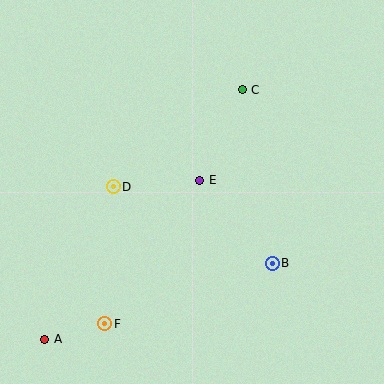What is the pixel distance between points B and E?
The distance between B and E is 110 pixels.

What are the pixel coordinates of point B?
Point B is at (272, 263).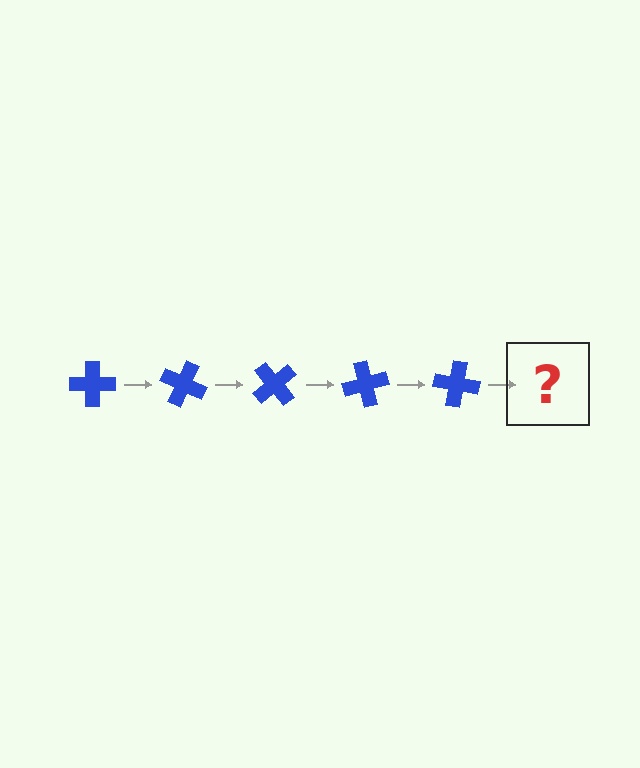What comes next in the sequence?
The next element should be a blue cross rotated 125 degrees.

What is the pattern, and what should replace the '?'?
The pattern is that the cross rotates 25 degrees each step. The '?' should be a blue cross rotated 125 degrees.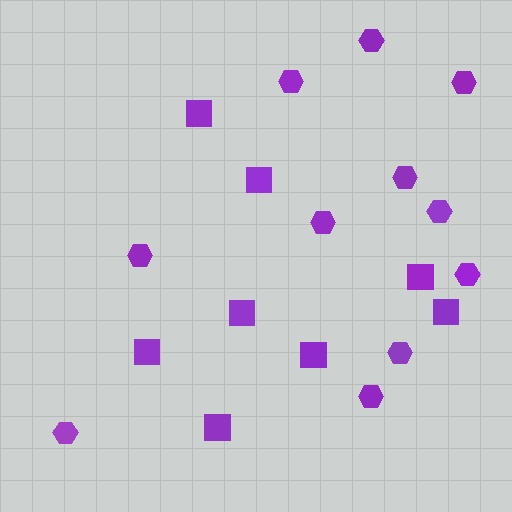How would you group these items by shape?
There are 2 groups: one group of squares (8) and one group of hexagons (11).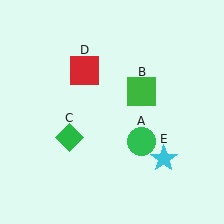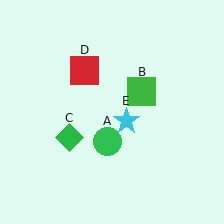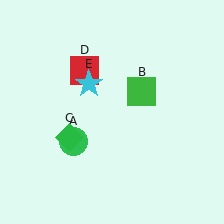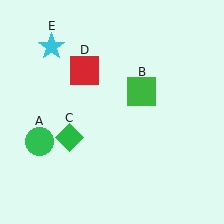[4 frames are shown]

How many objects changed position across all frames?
2 objects changed position: green circle (object A), cyan star (object E).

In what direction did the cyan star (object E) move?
The cyan star (object E) moved up and to the left.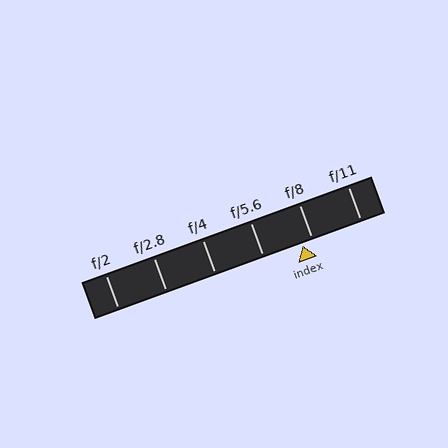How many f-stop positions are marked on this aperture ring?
There are 6 f-stop positions marked.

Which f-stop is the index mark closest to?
The index mark is closest to f/8.